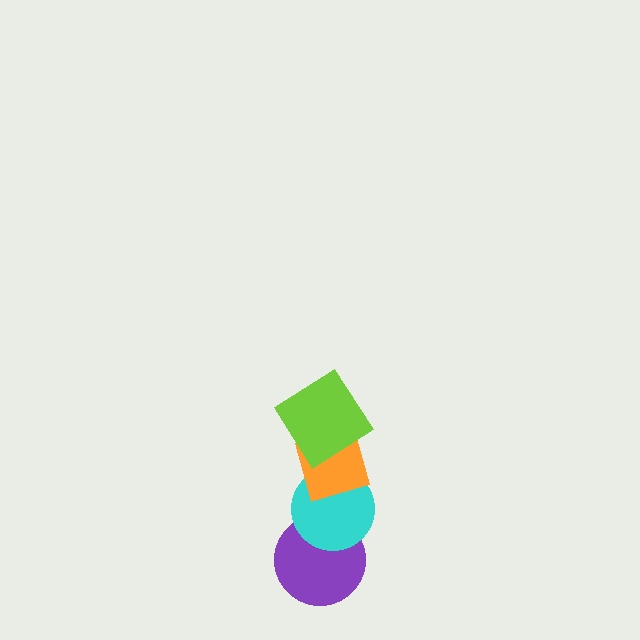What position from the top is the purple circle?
The purple circle is 4th from the top.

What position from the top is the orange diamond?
The orange diamond is 2nd from the top.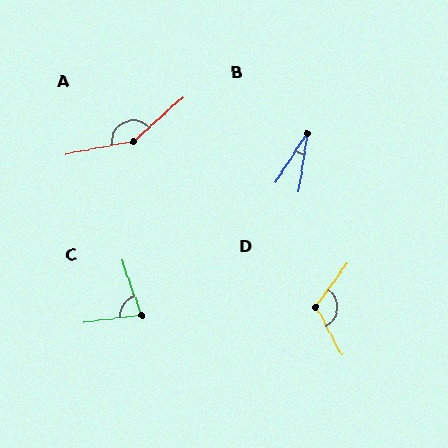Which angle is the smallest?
B, at approximately 25 degrees.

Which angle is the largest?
A, at approximately 150 degrees.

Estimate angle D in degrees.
Approximately 116 degrees.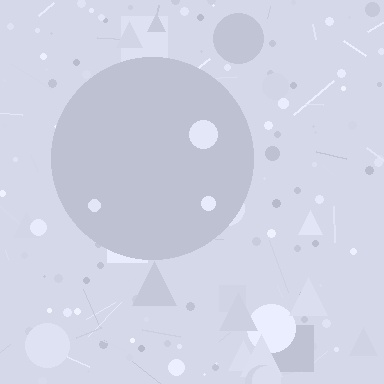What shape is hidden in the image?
A circle is hidden in the image.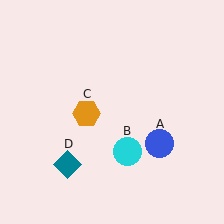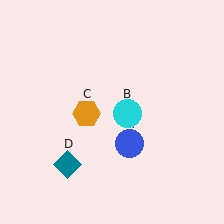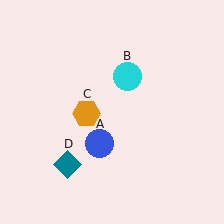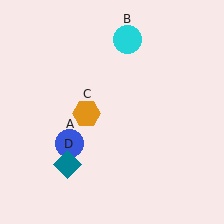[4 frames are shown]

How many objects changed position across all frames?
2 objects changed position: blue circle (object A), cyan circle (object B).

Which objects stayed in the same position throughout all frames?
Orange hexagon (object C) and teal diamond (object D) remained stationary.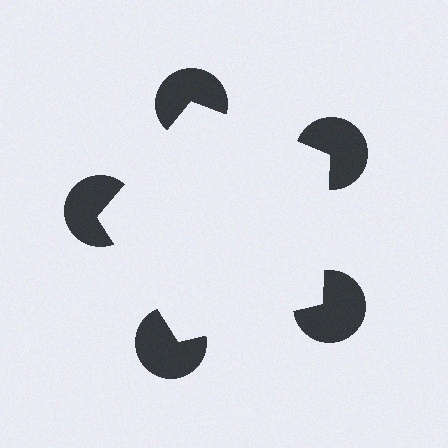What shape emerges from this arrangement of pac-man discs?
An illusory pentagon — its edges are inferred from the aligned wedge cuts in the pac-man discs, not physically drawn.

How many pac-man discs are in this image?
There are 5 — one at each vertex of the illusory pentagon.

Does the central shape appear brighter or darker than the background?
It typically appears slightly brighter than the background, even though no actual brightness change is drawn.